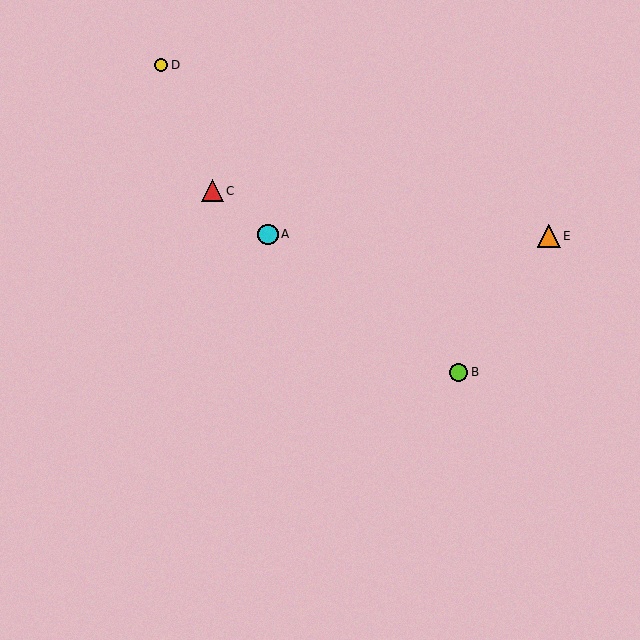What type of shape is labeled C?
Shape C is a red triangle.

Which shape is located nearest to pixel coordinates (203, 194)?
The red triangle (labeled C) at (212, 191) is nearest to that location.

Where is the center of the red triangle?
The center of the red triangle is at (212, 191).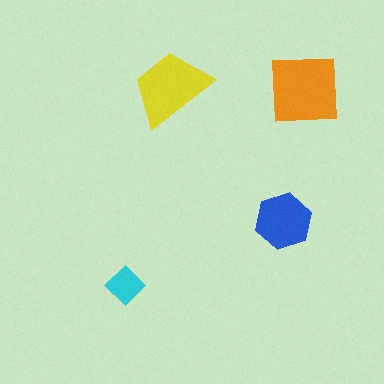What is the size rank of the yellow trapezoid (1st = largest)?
2nd.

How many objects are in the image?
There are 4 objects in the image.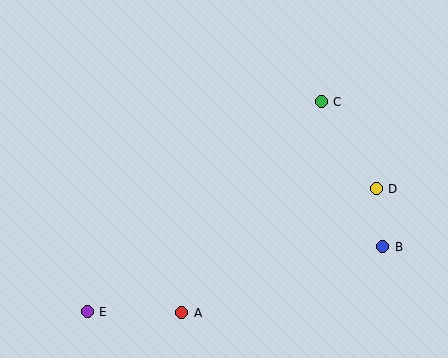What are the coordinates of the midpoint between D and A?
The midpoint between D and A is at (279, 251).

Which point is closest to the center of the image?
Point C at (321, 102) is closest to the center.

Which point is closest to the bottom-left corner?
Point E is closest to the bottom-left corner.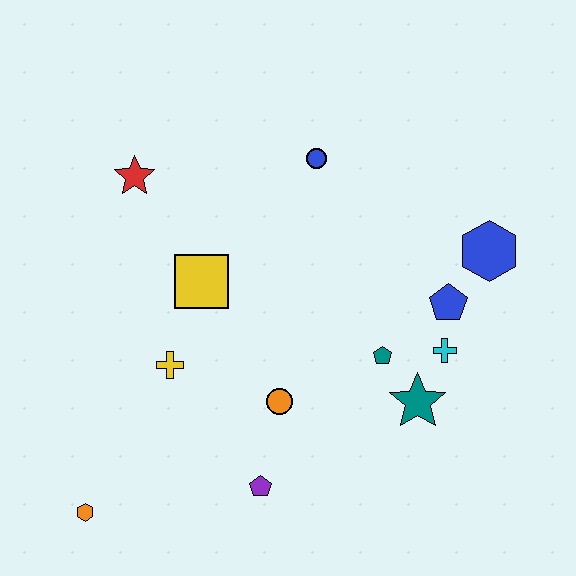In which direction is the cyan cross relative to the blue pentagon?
The cyan cross is below the blue pentagon.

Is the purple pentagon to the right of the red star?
Yes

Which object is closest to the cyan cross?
The blue pentagon is closest to the cyan cross.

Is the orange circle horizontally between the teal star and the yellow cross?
Yes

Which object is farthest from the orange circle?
The red star is farthest from the orange circle.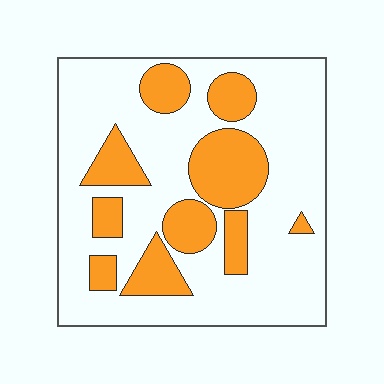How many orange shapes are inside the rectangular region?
10.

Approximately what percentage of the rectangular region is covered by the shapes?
Approximately 30%.